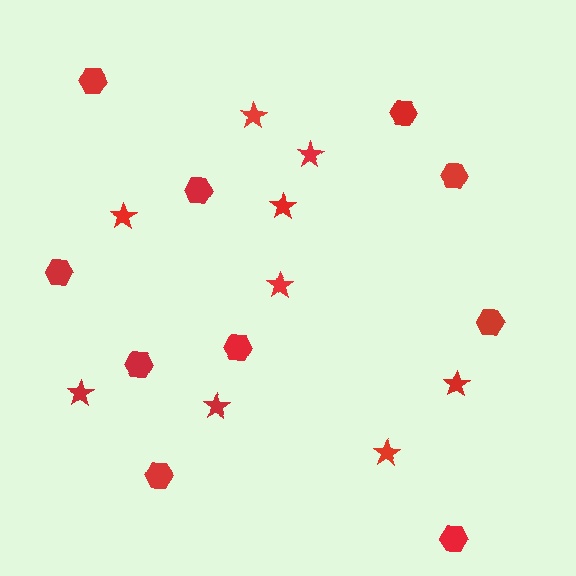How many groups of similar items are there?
There are 2 groups: one group of hexagons (10) and one group of stars (9).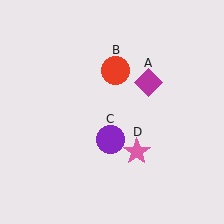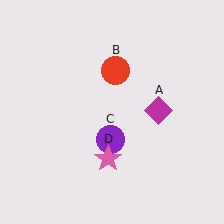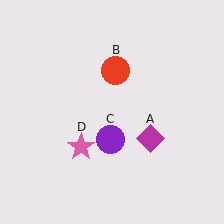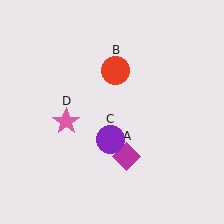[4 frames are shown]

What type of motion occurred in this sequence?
The magenta diamond (object A), pink star (object D) rotated clockwise around the center of the scene.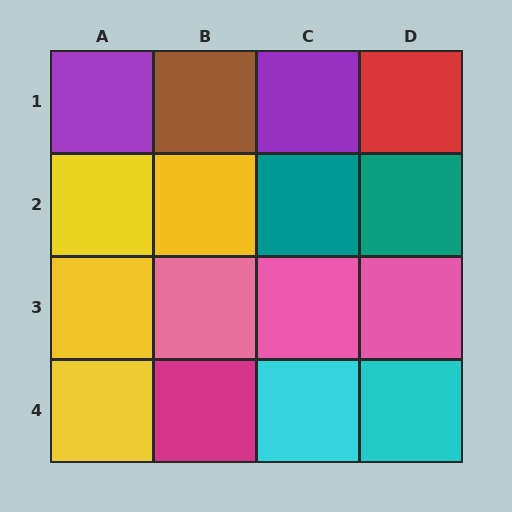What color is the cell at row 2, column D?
Teal.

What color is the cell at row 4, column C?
Cyan.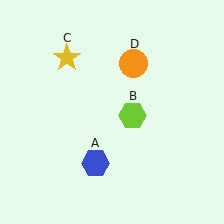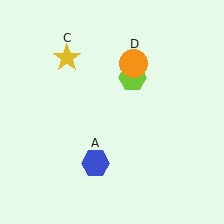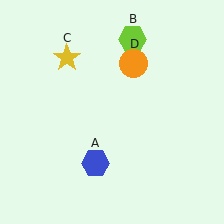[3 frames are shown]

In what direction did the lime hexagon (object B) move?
The lime hexagon (object B) moved up.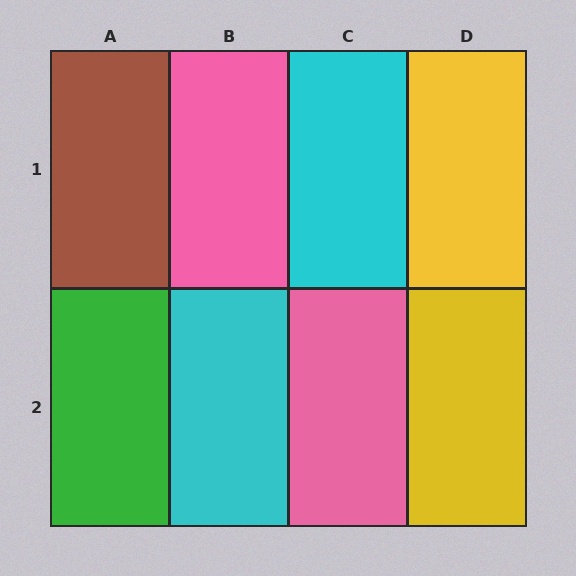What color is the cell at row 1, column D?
Yellow.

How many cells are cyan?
2 cells are cyan.